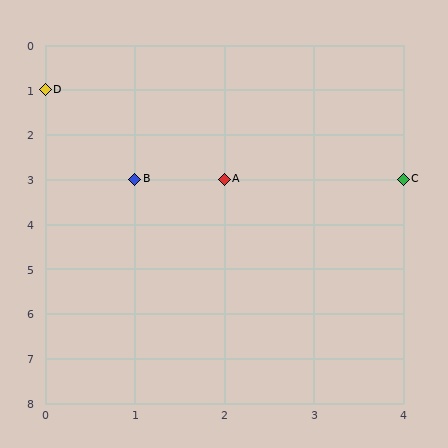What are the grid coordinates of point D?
Point D is at grid coordinates (0, 1).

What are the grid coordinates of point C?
Point C is at grid coordinates (4, 3).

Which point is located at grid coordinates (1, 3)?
Point B is at (1, 3).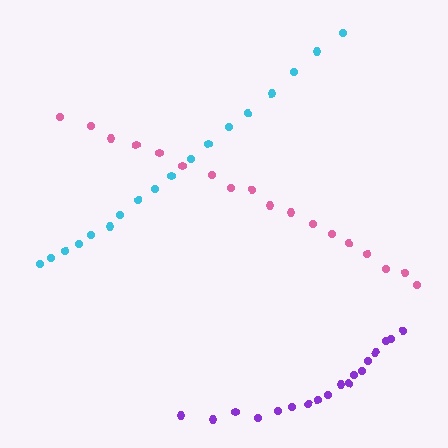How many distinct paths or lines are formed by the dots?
There are 3 distinct paths.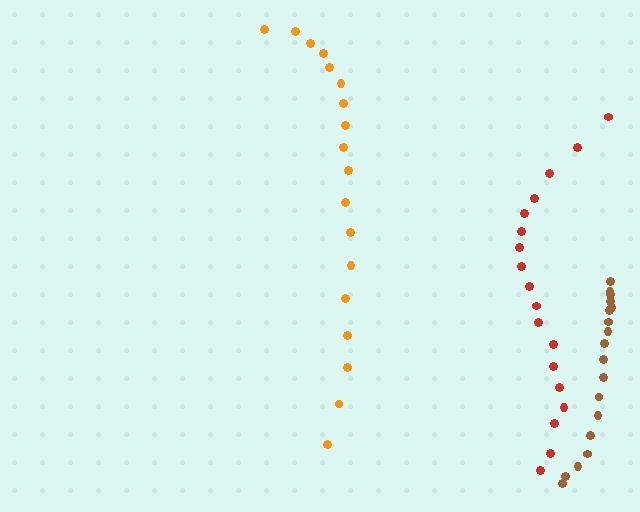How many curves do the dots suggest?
There are 3 distinct paths.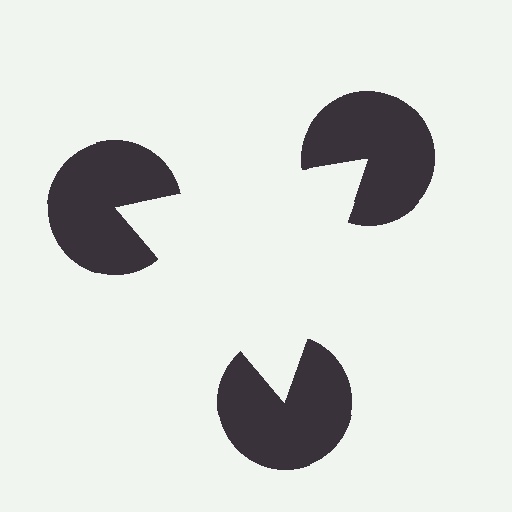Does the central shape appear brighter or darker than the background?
It typically appears slightly brighter than the background, even though no actual brightness change is drawn.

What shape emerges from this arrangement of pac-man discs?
An illusory triangle — its edges are inferred from the aligned wedge cuts in the pac-man discs, not physically drawn.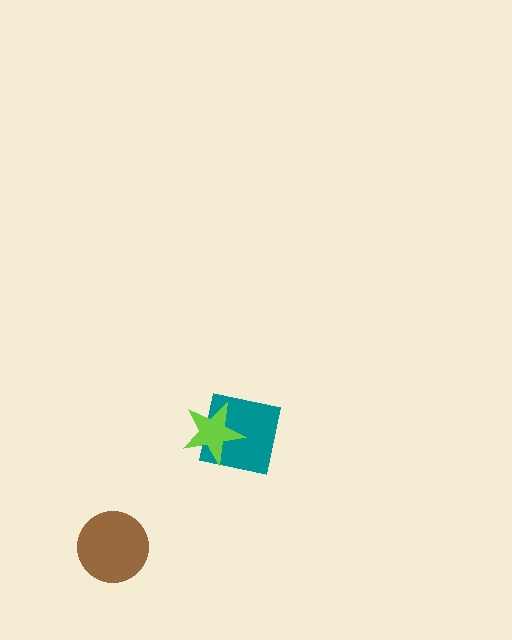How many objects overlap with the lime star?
1 object overlaps with the lime star.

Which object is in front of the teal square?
The lime star is in front of the teal square.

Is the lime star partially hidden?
No, no other shape covers it.